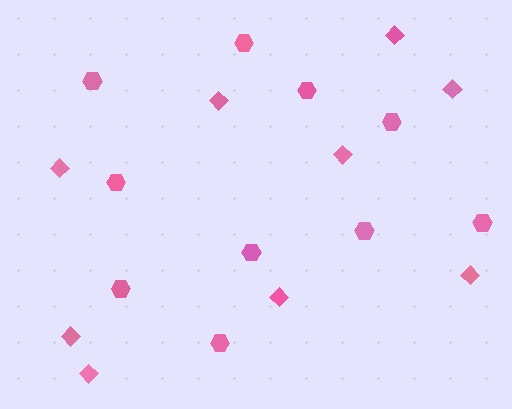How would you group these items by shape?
There are 2 groups: one group of hexagons (10) and one group of diamonds (9).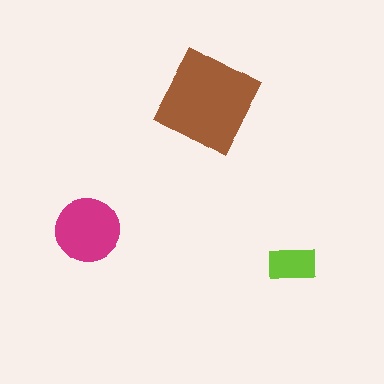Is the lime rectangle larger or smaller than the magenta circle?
Smaller.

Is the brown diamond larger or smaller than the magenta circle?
Larger.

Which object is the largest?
The brown diamond.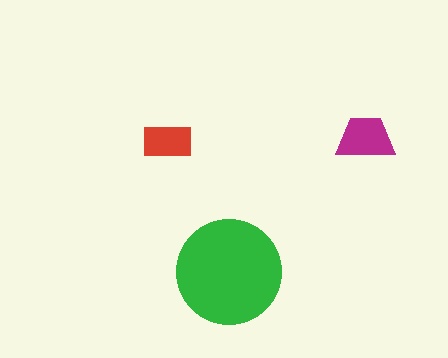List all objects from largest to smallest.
The green circle, the magenta trapezoid, the red rectangle.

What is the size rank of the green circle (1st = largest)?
1st.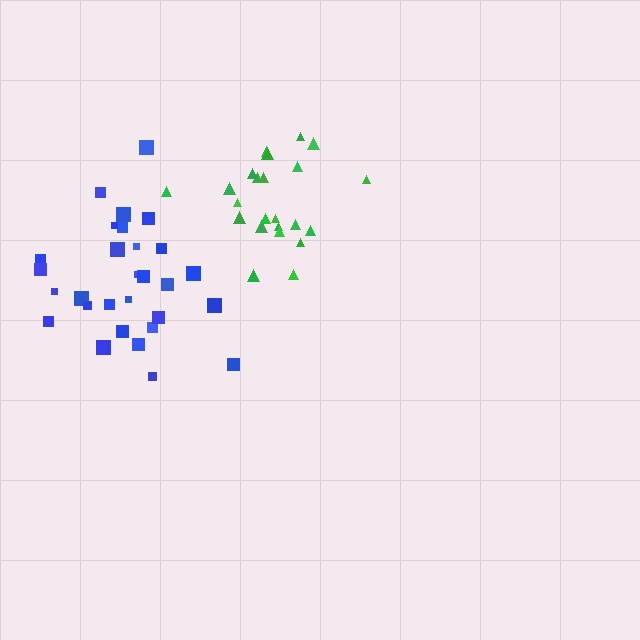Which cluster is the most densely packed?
Green.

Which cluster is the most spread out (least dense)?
Blue.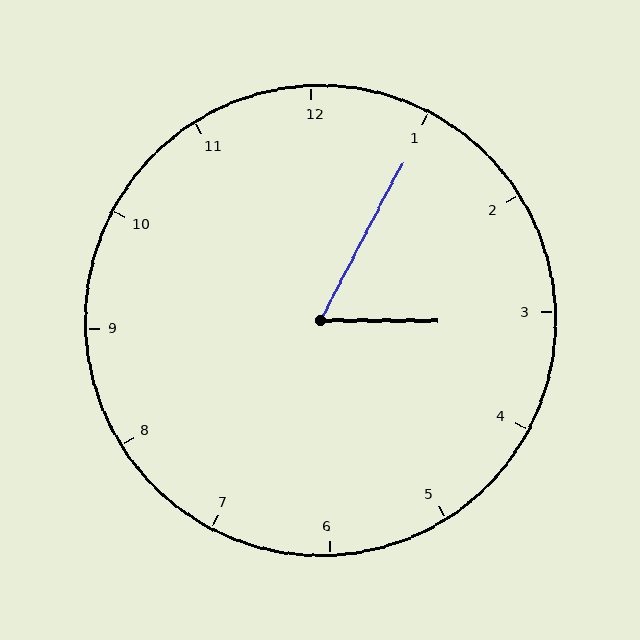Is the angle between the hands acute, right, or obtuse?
It is acute.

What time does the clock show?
3:05.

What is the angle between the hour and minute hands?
Approximately 62 degrees.